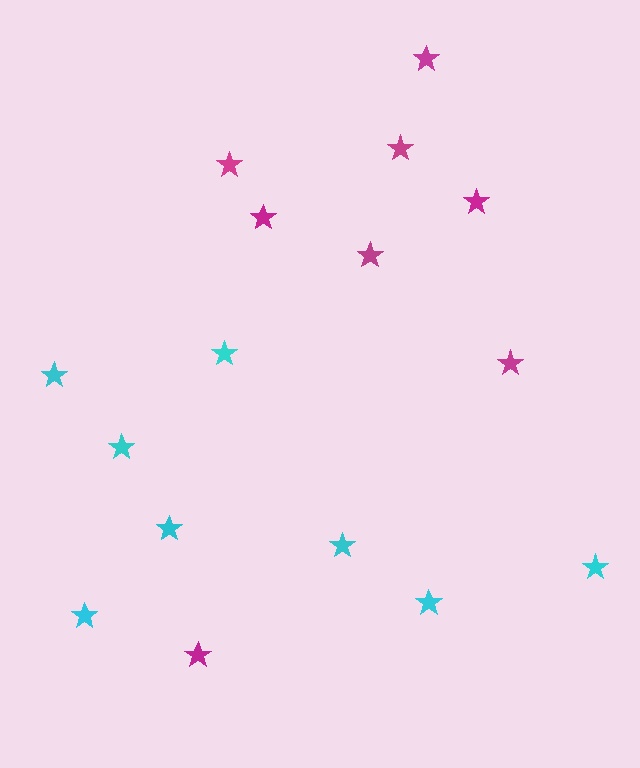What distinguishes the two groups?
There are 2 groups: one group of cyan stars (8) and one group of magenta stars (8).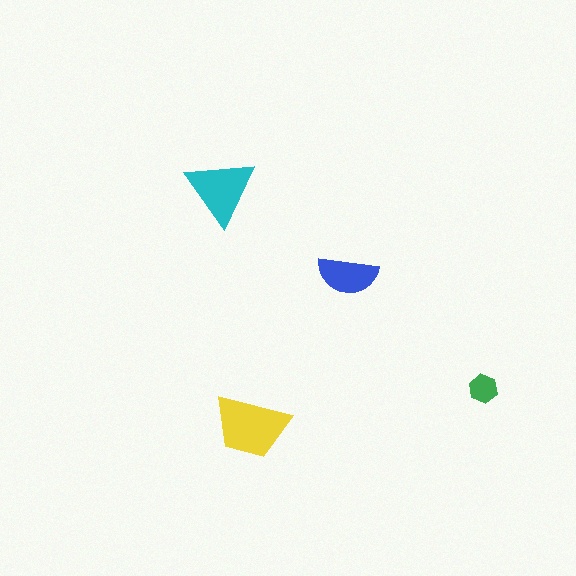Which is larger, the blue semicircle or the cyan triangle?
The cyan triangle.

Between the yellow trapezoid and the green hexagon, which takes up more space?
The yellow trapezoid.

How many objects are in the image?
There are 4 objects in the image.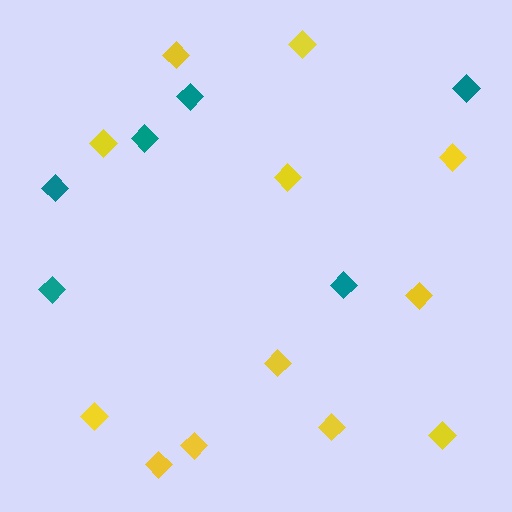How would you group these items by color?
There are 2 groups: one group of teal diamonds (6) and one group of yellow diamonds (12).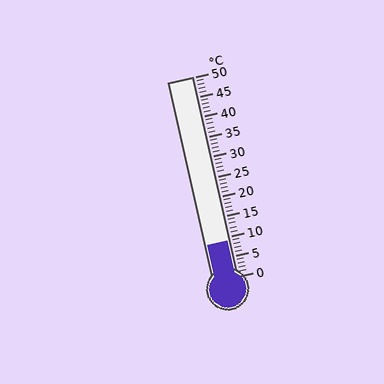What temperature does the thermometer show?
The thermometer shows approximately 9°C.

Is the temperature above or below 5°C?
The temperature is above 5°C.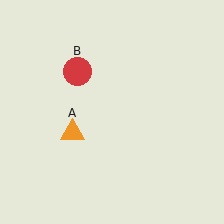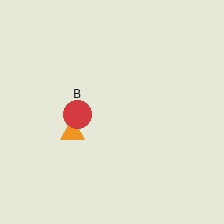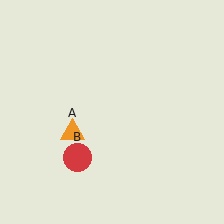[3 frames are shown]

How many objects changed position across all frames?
1 object changed position: red circle (object B).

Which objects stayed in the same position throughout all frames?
Orange triangle (object A) remained stationary.